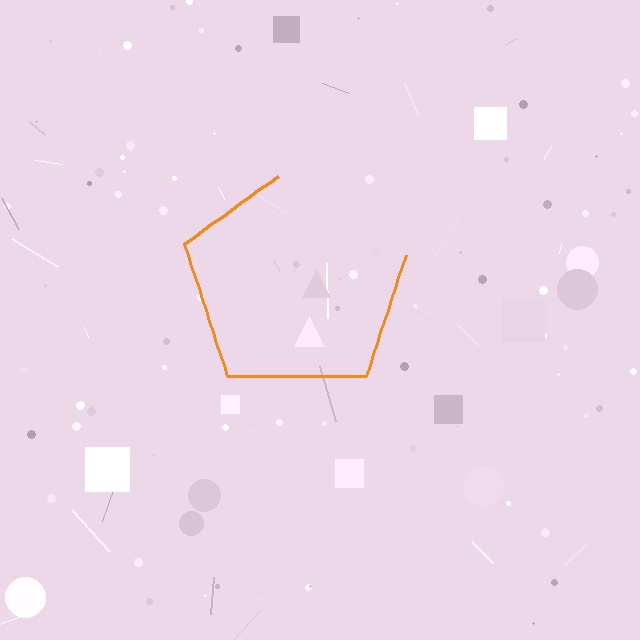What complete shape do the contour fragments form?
The contour fragments form a pentagon.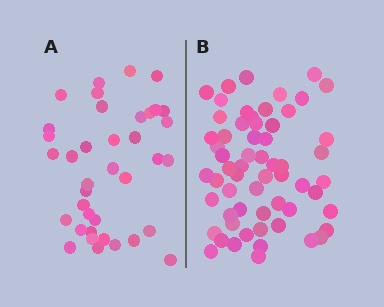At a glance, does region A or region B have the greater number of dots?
Region B (the right region) has more dots.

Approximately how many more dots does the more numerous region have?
Region B has approximately 20 more dots than region A.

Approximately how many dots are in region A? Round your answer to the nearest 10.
About 40 dots. (The exact count is 38, which rounds to 40.)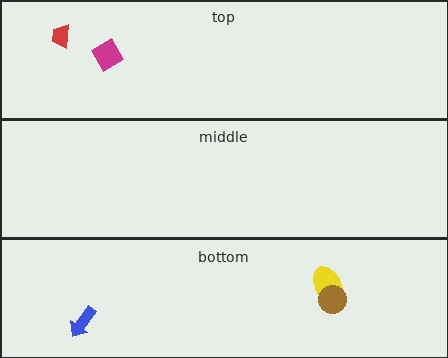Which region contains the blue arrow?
The bottom region.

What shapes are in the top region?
The magenta diamond, the red trapezoid.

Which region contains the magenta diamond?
The top region.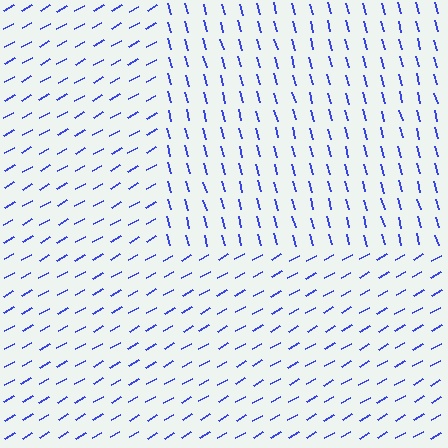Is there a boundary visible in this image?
Yes, there is a texture boundary formed by a change in line orientation.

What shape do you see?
I see a rectangle.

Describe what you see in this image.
The image is filled with small blue line segments. A rectangle region in the image has lines oriented differently from the surrounding lines, creating a visible texture boundary.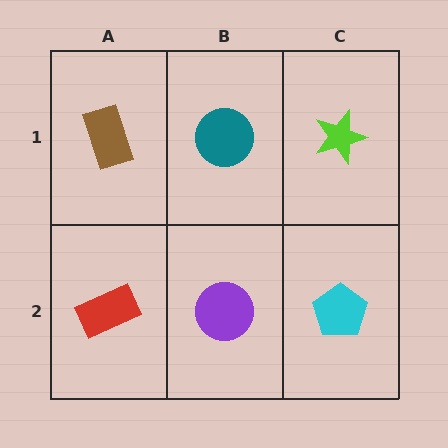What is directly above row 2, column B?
A teal circle.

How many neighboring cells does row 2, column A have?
2.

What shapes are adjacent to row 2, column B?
A teal circle (row 1, column B), a red rectangle (row 2, column A), a cyan pentagon (row 2, column C).